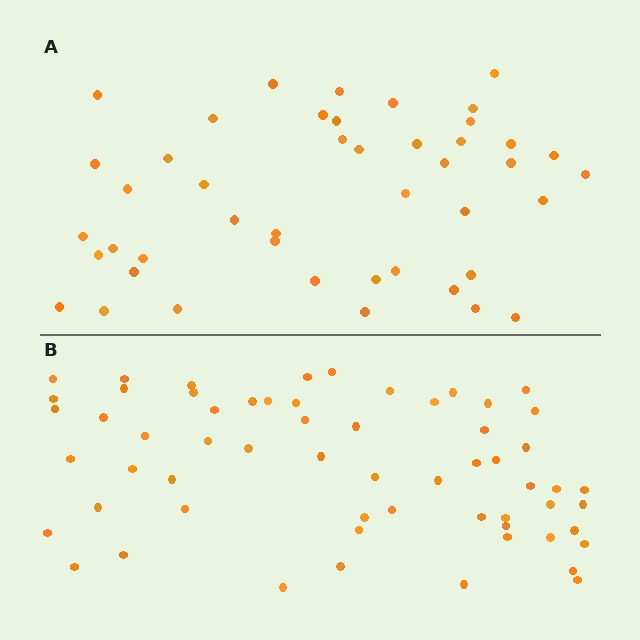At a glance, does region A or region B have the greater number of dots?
Region B (the bottom region) has more dots.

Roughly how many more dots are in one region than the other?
Region B has approximately 15 more dots than region A.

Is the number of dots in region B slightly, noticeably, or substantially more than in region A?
Region B has noticeably more, but not dramatically so. The ratio is roughly 1.3 to 1.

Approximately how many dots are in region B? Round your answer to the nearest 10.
About 60 dots.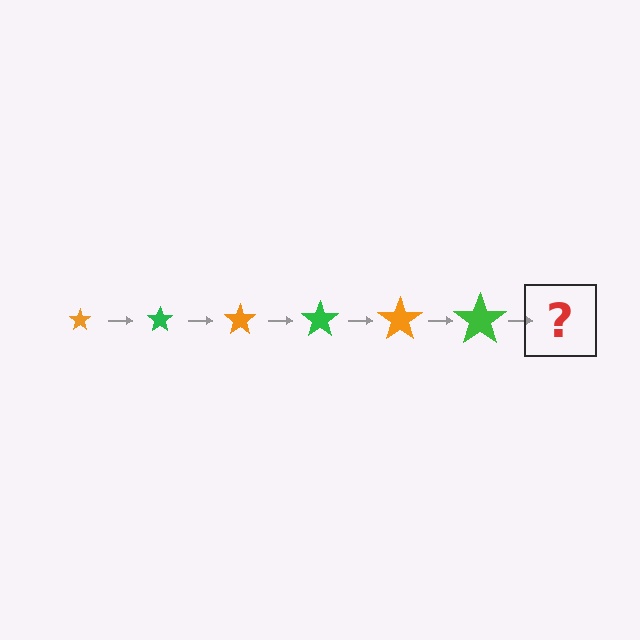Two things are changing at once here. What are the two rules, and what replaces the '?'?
The two rules are that the star grows larger each step and the color cycles through orange and green. The '?' should be an orange star, larger than the previous one.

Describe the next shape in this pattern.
It should be an orange star, larger than the previous one.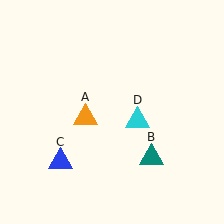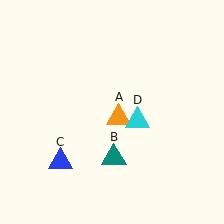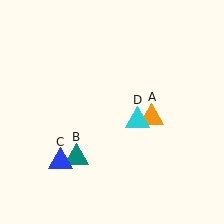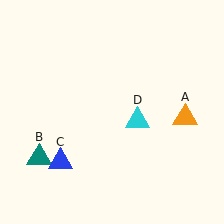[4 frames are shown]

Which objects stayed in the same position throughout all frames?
Blue triangle (object C) and cyan triangle (object D) remained stationary.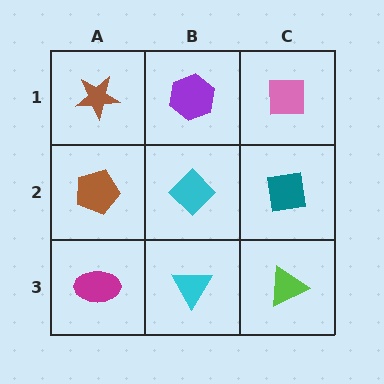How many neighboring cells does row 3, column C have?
2.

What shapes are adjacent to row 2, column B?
A purple hexagon (row 1, column B), a cyan triangle (row 3, column B), a brown pentagon (row 2, column A), a teal square (row 2, column C).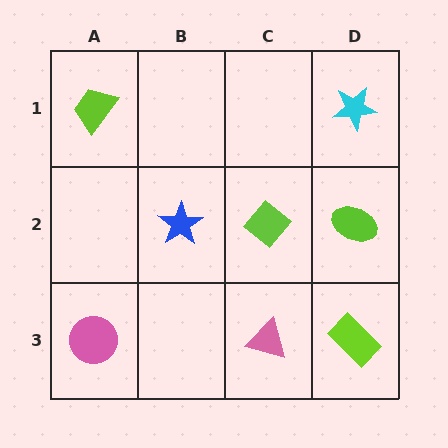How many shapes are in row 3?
3 shapes.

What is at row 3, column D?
A lime rectangle.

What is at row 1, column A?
A lime trapezoid.